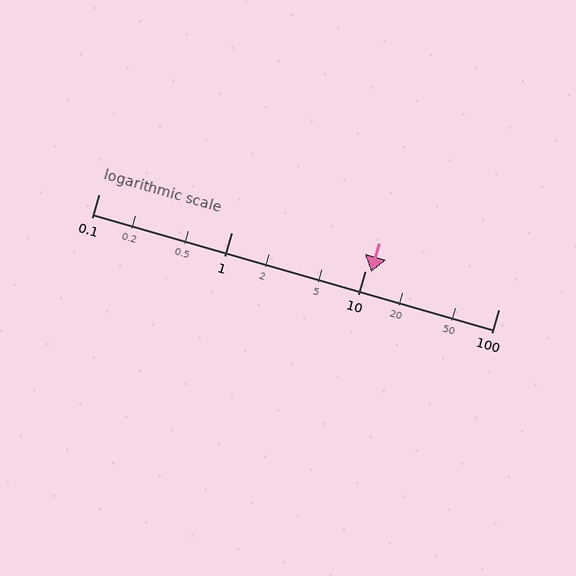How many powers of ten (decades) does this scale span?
The scale spans 3 decades, from 0.1 to 100.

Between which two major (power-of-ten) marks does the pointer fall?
The pointer is between 10 and 100.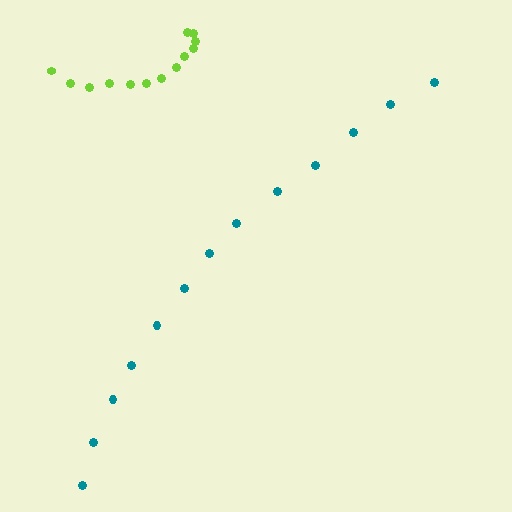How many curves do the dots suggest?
There are 2 distinct paths.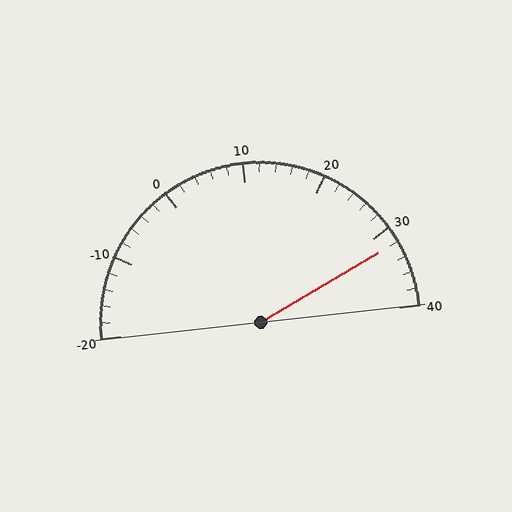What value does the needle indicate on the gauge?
The needle indicates approximately 32.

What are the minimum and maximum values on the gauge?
The gauge ranges from -20 to 40.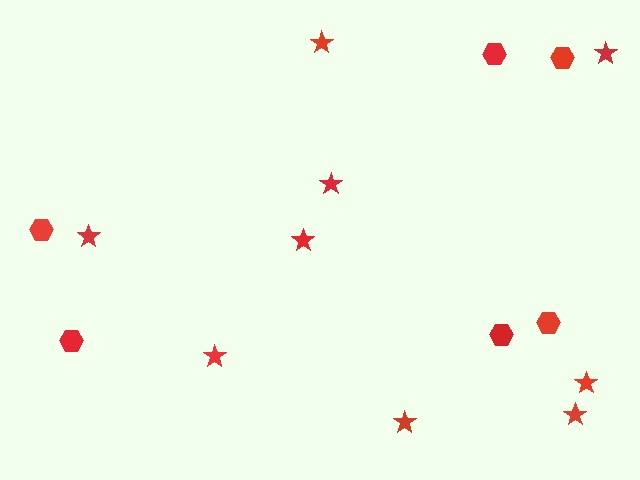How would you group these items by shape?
There are 2 groups: one group of hexagons (6) and one group of stars (9).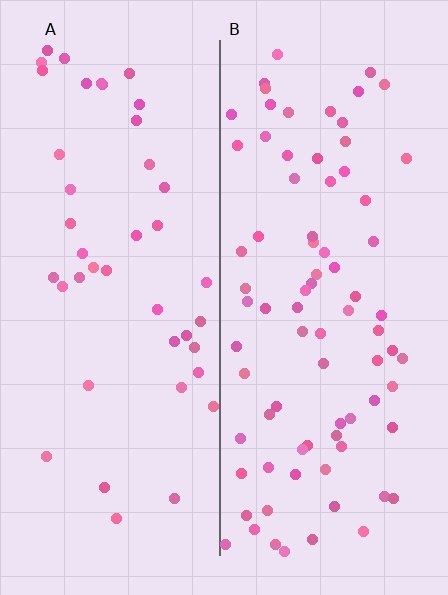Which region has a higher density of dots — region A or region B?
B (the right).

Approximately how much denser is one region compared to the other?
Approximately 1.9× — region B over region A.